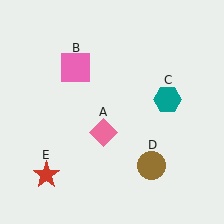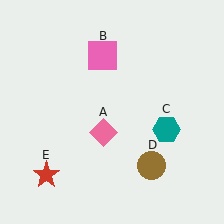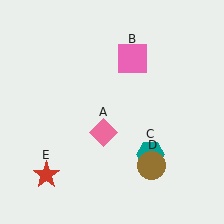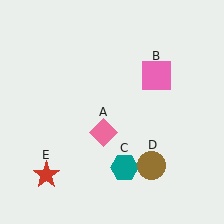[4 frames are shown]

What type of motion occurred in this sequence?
The pink square (object B), teal hexagon (object C) rotated clockwise around the center of the scene.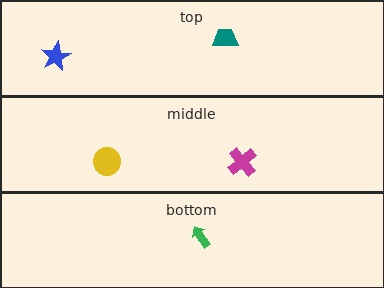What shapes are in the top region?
The blue star, the teal trapezoid.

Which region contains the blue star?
The top region.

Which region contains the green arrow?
The bottom region.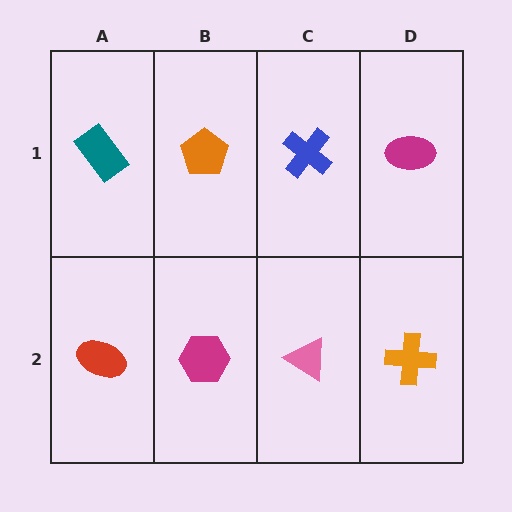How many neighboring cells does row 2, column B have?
3.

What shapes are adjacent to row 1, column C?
A pink triangle (row 2, column C), an orange pentagon (row 1, column B), a magenta ellipse (row 1, column D).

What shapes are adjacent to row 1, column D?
An orange cross (row 2, column D), a blue cross (row 1, column C).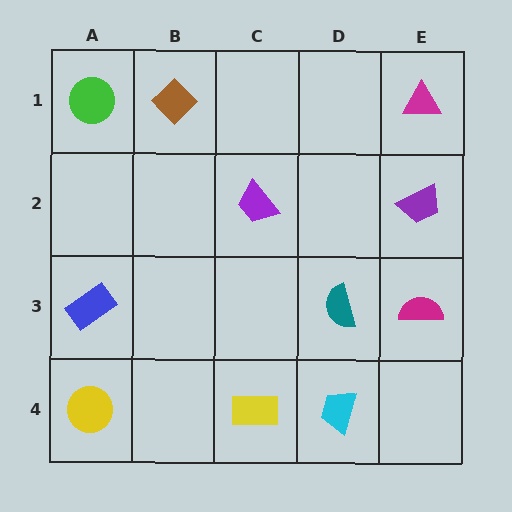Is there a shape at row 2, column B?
No, that cell is empty.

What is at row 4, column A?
A yellow circle.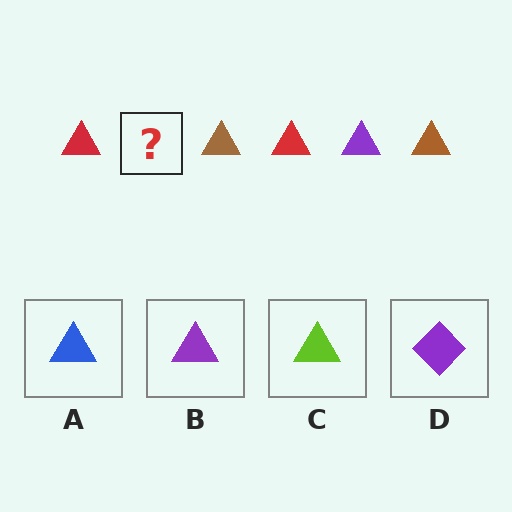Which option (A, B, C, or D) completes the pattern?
B.